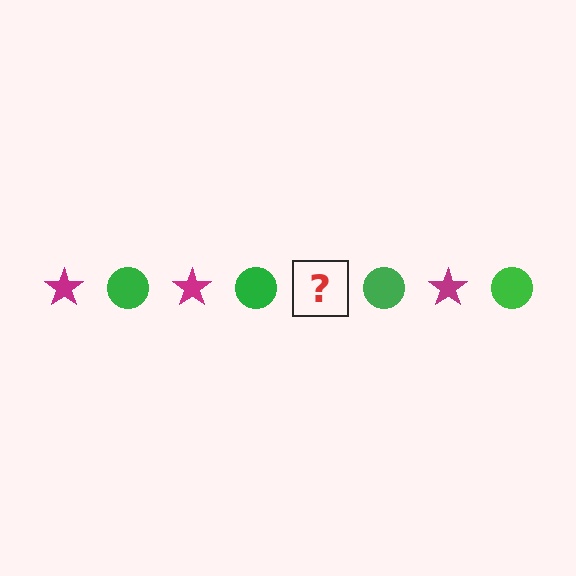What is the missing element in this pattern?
The missing element is a magenta star.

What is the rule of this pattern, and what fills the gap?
The rule is that the pattern alternates between magenta star and green circle. The gap should be filled with a magenta star.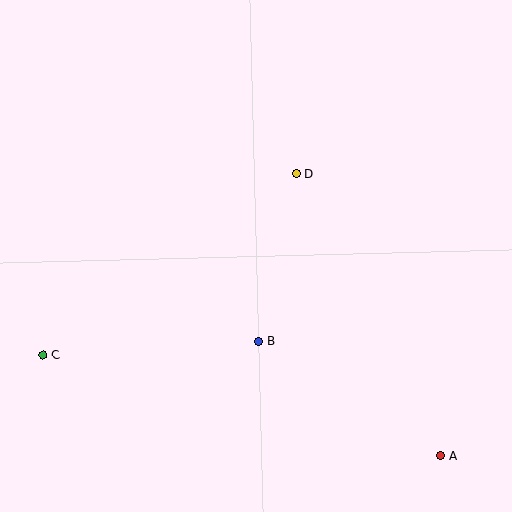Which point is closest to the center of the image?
Point B at (259, 341) is closest to the center.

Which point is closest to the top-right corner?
Point D is closest to the top-right corner.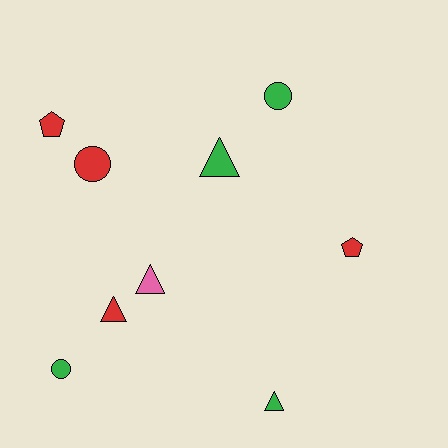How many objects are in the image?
There are 9 objects.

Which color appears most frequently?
Red, with 4 objects.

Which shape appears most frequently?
Triangle, with 4 objects.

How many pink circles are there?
There are no pink circles.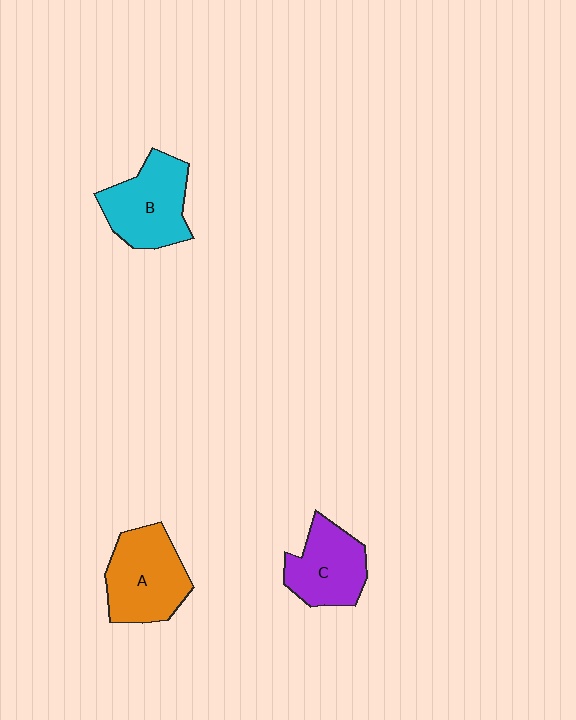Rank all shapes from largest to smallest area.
From largest to smallest: A (orange), B (cyan), C (purple).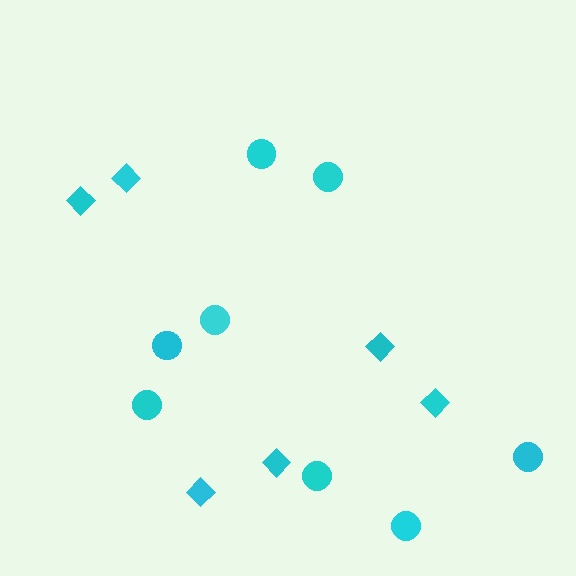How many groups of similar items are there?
There are 2 groups: one group of circles (8) and one group of diamonds (6).